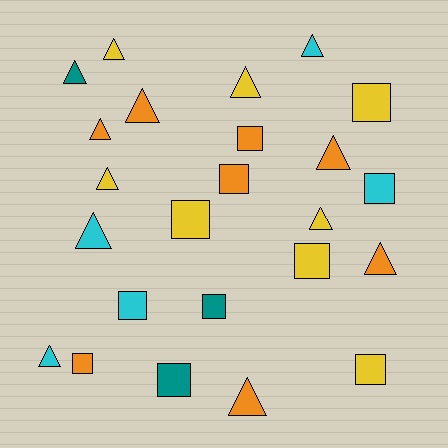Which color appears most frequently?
Orange, with 8 objects.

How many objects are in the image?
There are 24 objects.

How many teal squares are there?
There are 2 teal squares.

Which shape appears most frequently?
Triangle, with 13 objects.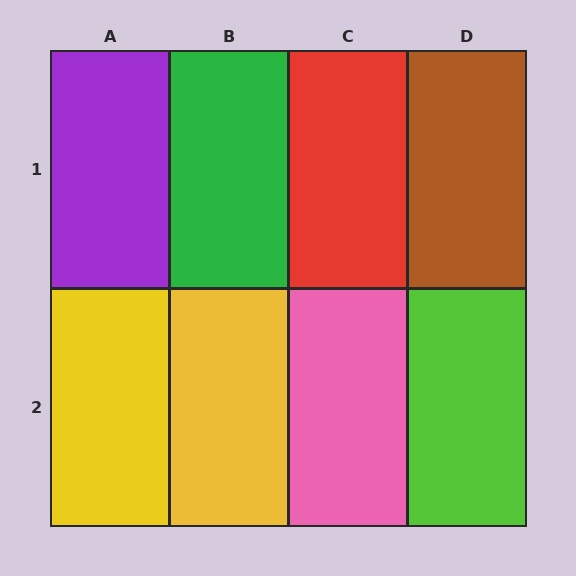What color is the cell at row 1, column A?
Purple.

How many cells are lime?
1 cell is lime.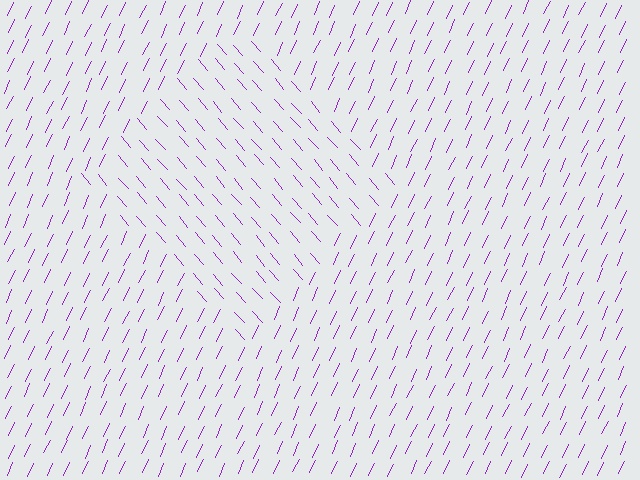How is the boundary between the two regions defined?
The boundary is defined purely by a change in line orientation (approximately 66 degrees difference). All lines are the same color and thickness.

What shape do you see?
I see a diamond.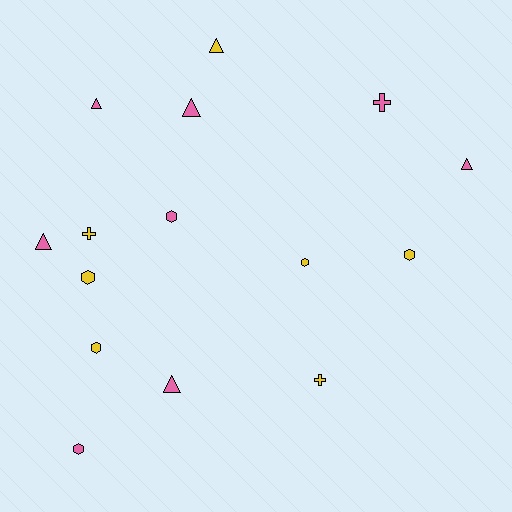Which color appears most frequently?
Pink, with 8 objects.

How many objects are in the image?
There are 15 objects.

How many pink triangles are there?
There are 5 pink triangles.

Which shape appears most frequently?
Hexagon, with 6 objects.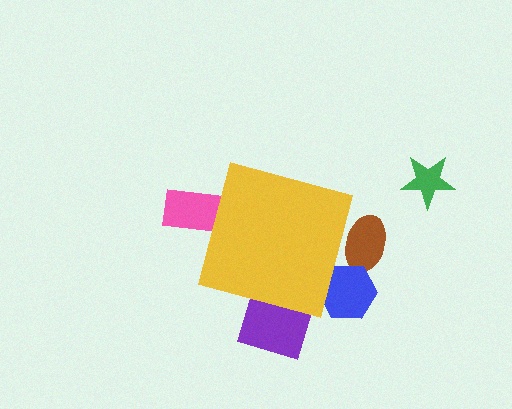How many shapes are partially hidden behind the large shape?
5 shapes are partially hidden.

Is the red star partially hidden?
Yes, the red star is partially hidden behind the yellow square.